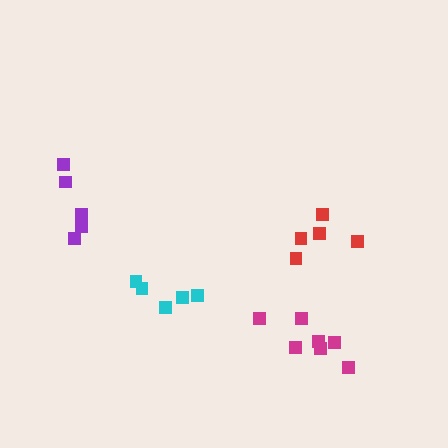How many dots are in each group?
Group 1: 5 dots, Group 2: 7 dots, Group 3: 5 dots, Group 4: 5 dots (22 total).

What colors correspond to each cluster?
The clusters are colored: red, magenta, purple, cyan.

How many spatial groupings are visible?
There are 4 spatial groupings.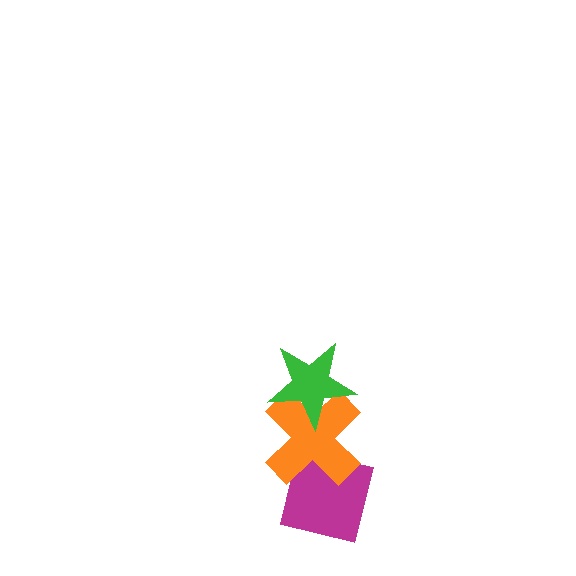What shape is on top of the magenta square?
The orange cross is on top of the magenta square.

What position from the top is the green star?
The green star is 1st from the top.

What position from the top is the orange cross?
The orange cross is 2nd from the top.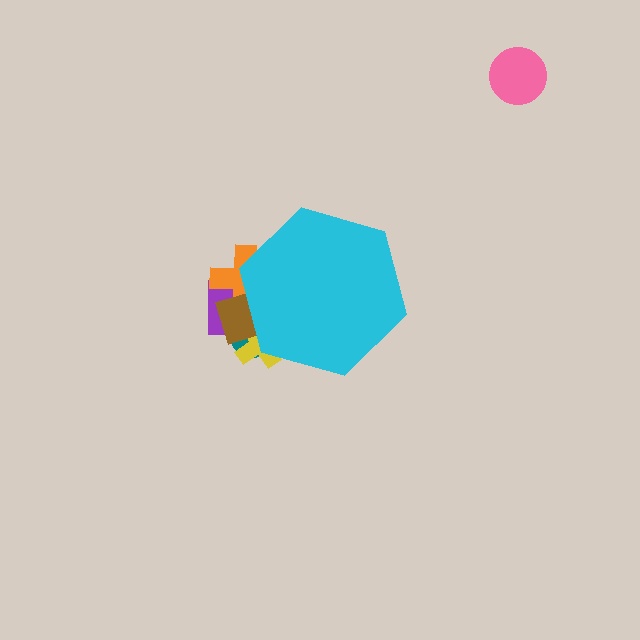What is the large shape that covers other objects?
A cyan hexagon.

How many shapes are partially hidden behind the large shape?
5 shapes are partially hidden.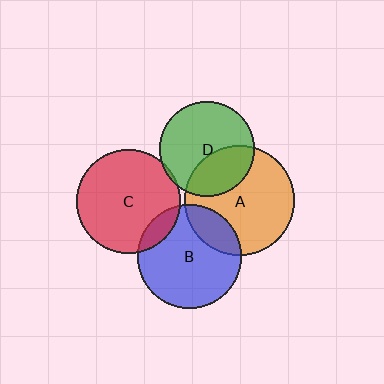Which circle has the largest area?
Circle A (orange).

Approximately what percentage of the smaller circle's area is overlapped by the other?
Approximately 10%.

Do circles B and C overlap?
Yes.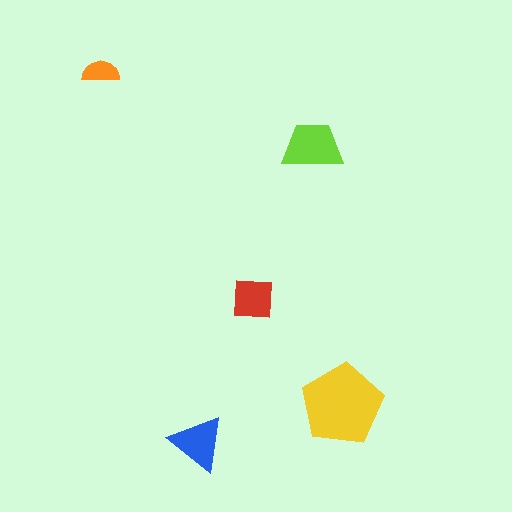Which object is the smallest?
The orange semicircle.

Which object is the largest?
The yellow pentagon.